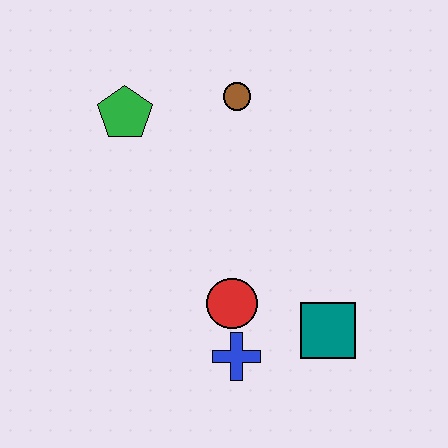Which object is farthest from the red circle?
The green pentagon is farthest from the red circle.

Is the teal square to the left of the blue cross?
No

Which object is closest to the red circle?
The blue cross is closest to the red circle.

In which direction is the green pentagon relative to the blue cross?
The green pentagon is above the blue cross.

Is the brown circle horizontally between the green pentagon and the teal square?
Yes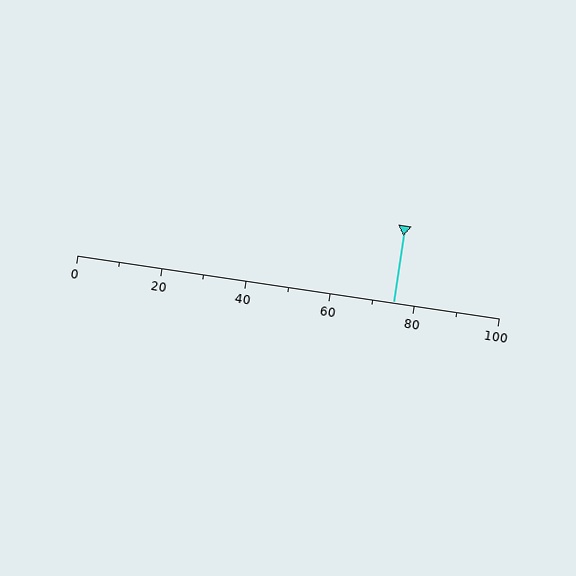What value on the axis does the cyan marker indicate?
The marker indicates approximately 75.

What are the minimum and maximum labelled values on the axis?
The axis runs from 0 to 100.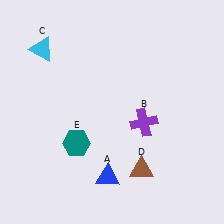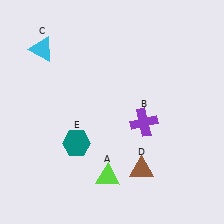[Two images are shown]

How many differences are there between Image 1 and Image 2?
There is 1 difference between the two images.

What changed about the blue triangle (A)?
In Image 1, A is blue. In Image 2, it changed to lime.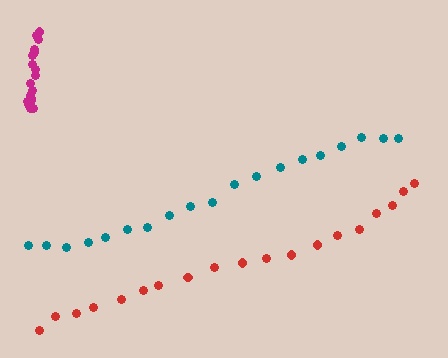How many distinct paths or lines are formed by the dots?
There are 3 distinct paths.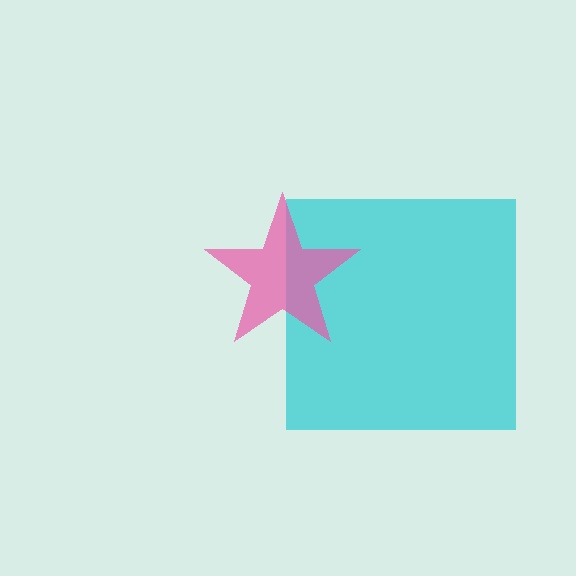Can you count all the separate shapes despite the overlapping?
Yes, there are 2 separate shapes.